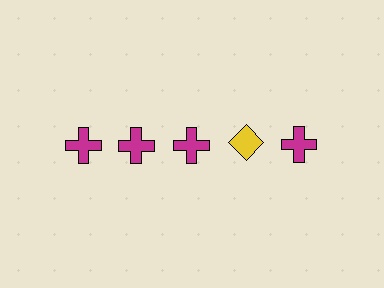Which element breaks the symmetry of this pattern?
The yellow diamond in the top row, second from right column breaks the symmetry. All other shapes are magenta crosses.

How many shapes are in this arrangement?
There are 5 shapes arranged in a grid pattern.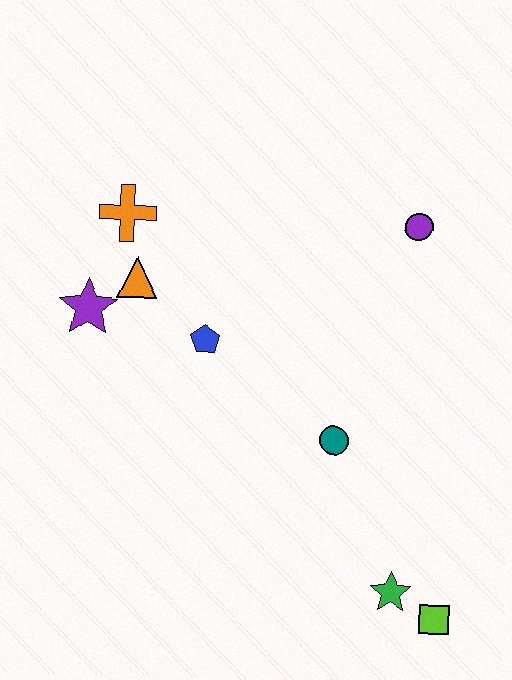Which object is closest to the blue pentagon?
The orange triangle is closest to the blue pentagon.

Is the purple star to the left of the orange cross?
Yes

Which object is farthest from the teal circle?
The orange cross is farthest from the teal circle.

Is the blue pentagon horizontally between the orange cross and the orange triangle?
No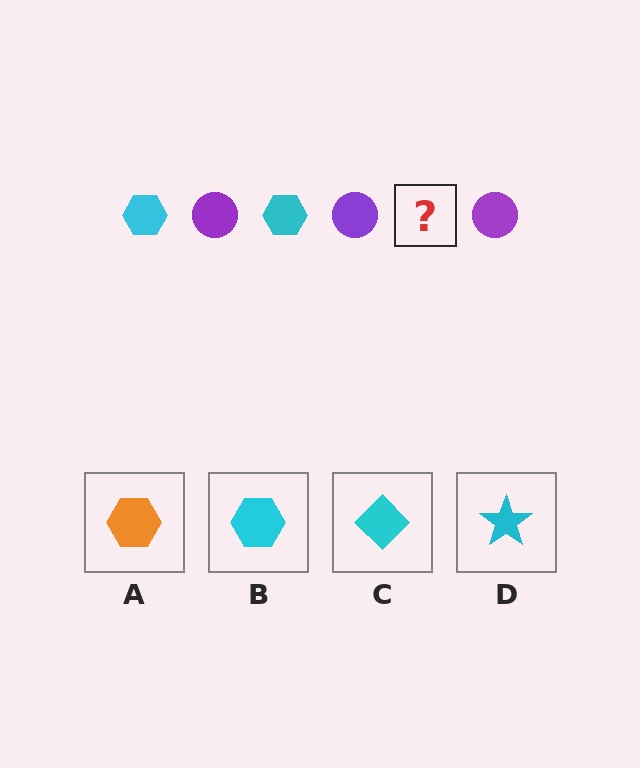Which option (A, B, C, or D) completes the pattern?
B.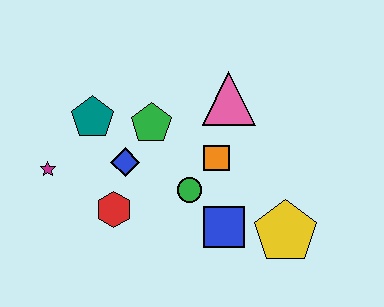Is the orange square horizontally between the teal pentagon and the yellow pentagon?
Yes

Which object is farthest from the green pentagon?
The yellow pentagon is farthest from the green pentagon.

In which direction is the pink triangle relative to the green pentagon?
The pink triangle is to the right of the green pentagon.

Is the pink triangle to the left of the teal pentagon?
No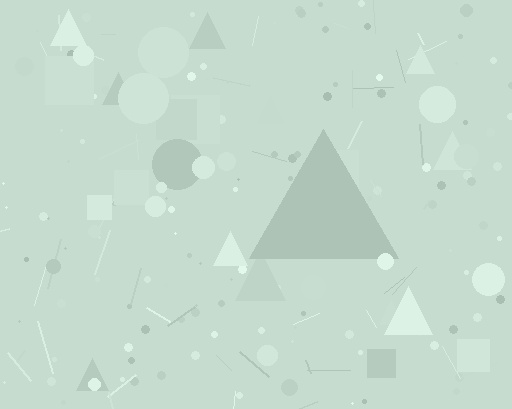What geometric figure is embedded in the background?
A triangle is embedded in the background.